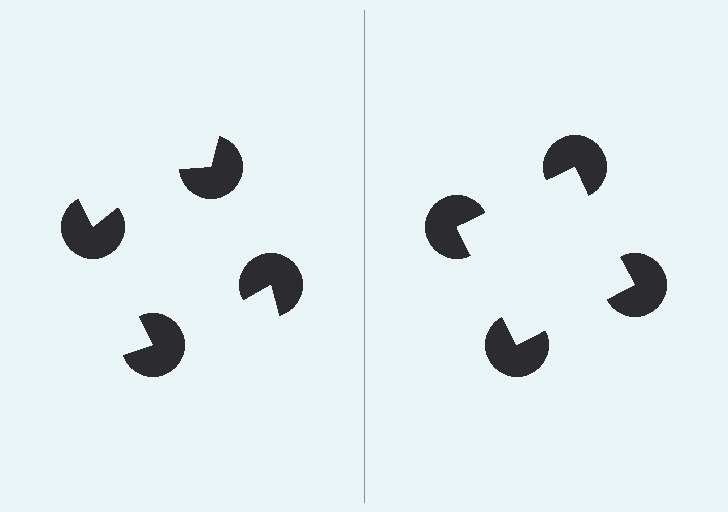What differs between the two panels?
The pac-man discs are positioned identically on both sides; only the wedge orientations differ. On the right they align to a square; on the left they are misaligned.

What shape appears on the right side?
An illusory square.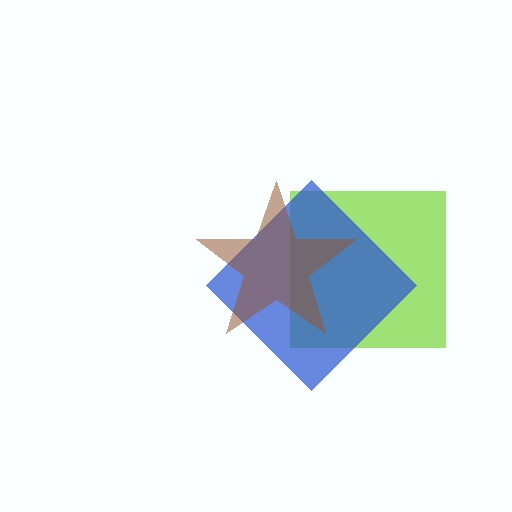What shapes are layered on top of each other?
The layered shapes are: a lime square, a blue diamond, a brown star.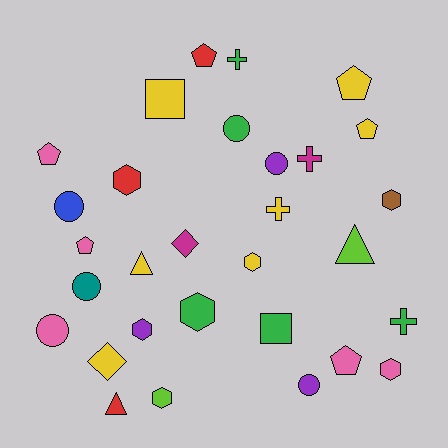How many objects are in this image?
There are 30 objects.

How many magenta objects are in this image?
There are 2 magenta objects.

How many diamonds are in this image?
There are 2 diamonds.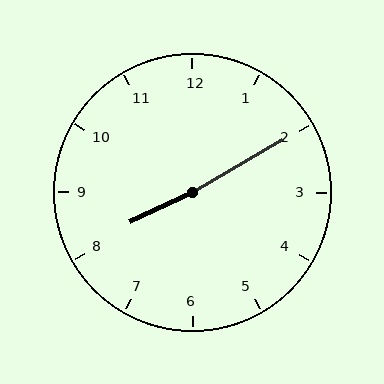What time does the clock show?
8:10.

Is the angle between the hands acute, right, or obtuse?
It is obtuse.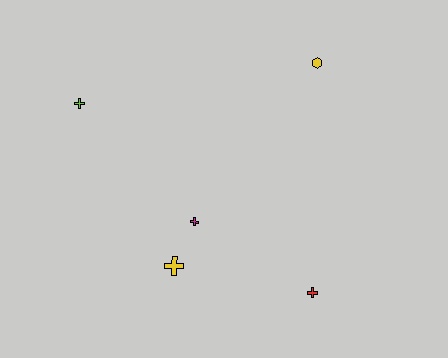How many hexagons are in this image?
There is 1 hexagon.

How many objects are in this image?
There are 5 objects.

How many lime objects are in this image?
There is 1 lime object.